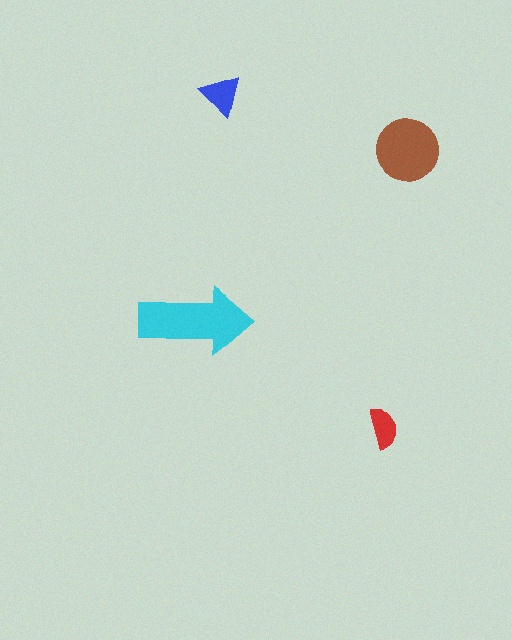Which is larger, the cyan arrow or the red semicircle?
The cyan arrow.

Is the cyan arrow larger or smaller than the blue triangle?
Larger.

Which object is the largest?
The cyan arrow.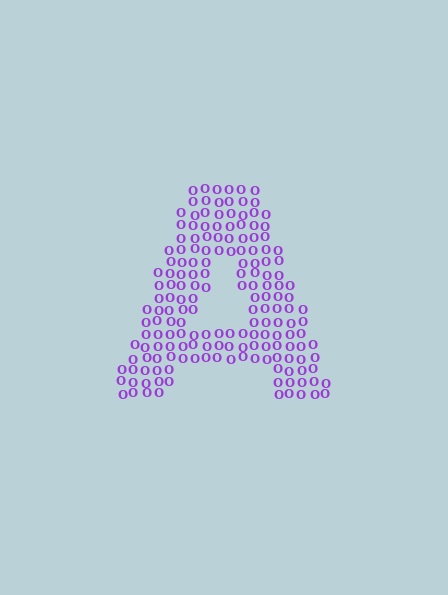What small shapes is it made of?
It is made of small letter O's.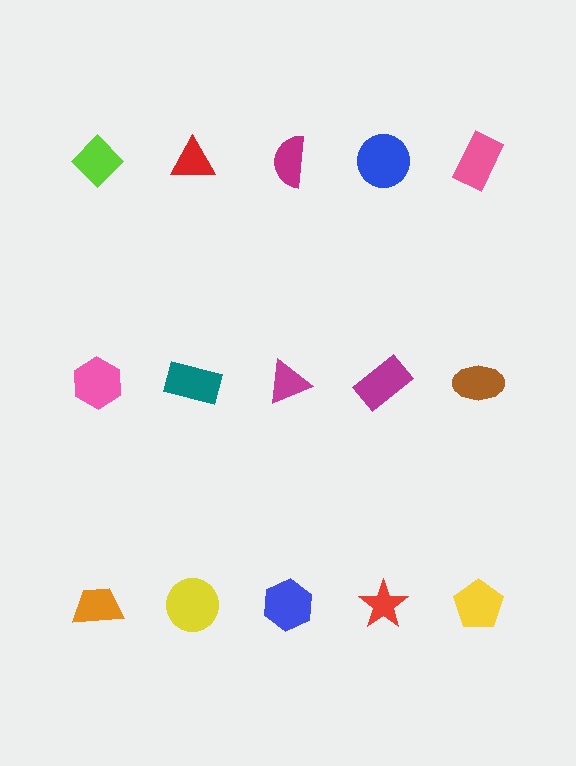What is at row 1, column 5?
A pink rectangle.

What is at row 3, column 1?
An orange trapezoid.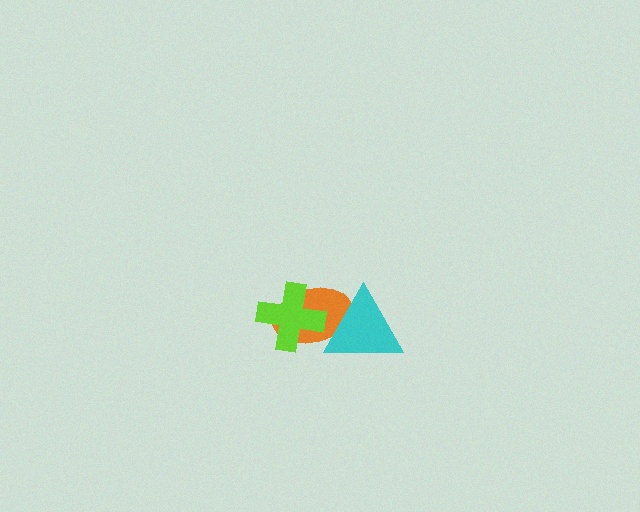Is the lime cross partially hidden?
No, no other shape covers it.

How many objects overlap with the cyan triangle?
1 object overlaps with the cyan triangle.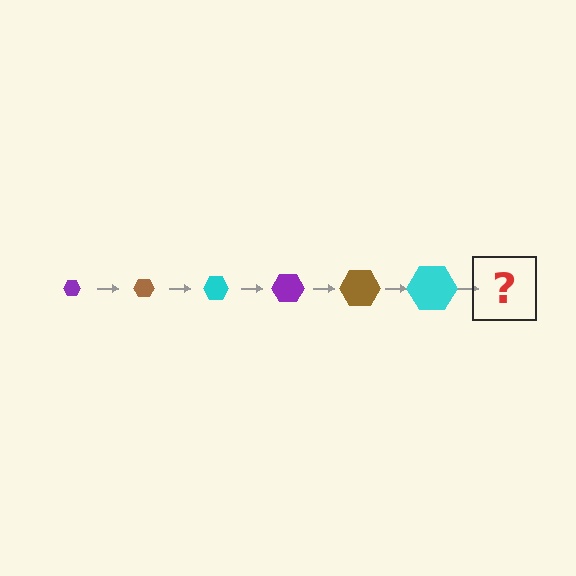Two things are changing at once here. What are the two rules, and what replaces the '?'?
The two rules are that the hexagon grows larger each step and the color cycles through purple, brown, and cyan. The '?' should be a purple hexagon, larger than the previous one.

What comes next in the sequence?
The next element should be a purple hexagon, larger than the previous one.